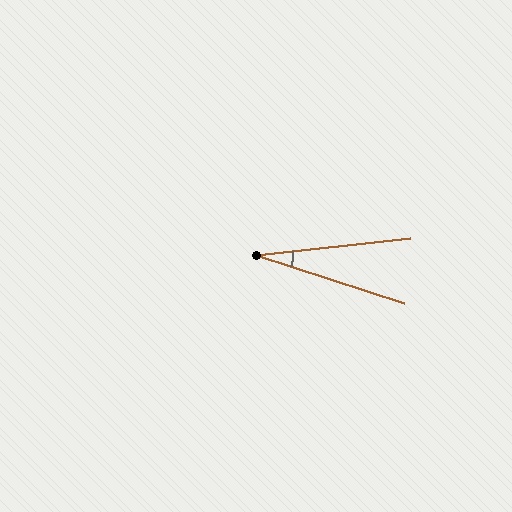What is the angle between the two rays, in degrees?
Approximately 24 degrees.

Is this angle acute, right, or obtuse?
It is acute.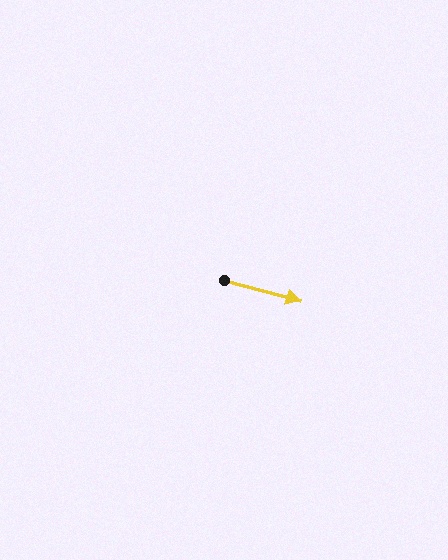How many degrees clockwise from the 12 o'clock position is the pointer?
Approximately 105 degrees.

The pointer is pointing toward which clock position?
Roughly 4 o'clock.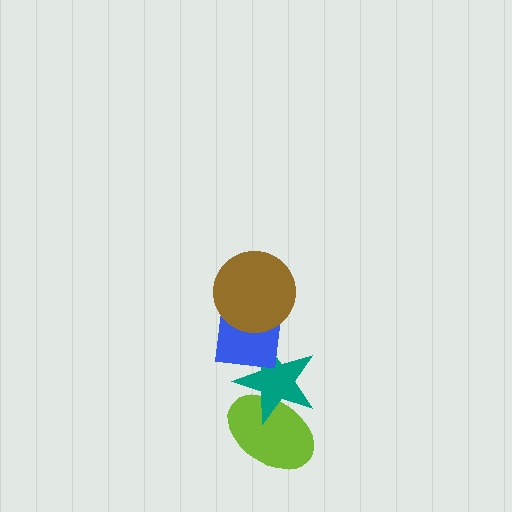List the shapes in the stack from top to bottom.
From top to bottom: the brown circle, the blue square, the teal star, the lime ellipse.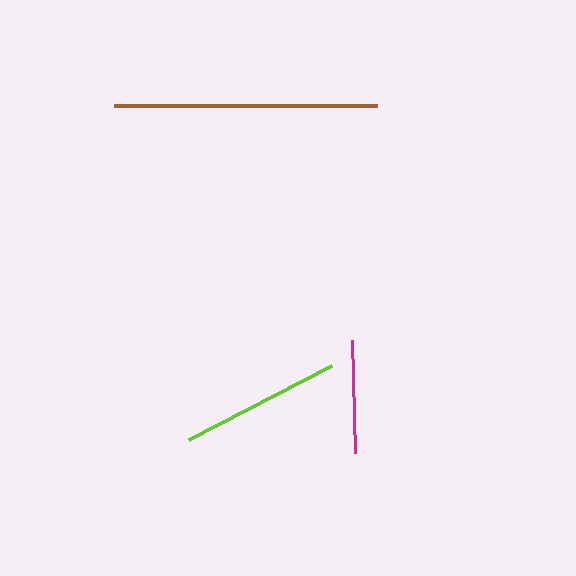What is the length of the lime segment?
The lime segment is approximately 161 pixels long.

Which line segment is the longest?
The brown line is the longest at approximately 262 pixels.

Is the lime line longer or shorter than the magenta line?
The lime line is longer than the magenta line.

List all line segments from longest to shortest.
From longest to shortest: brown, lime, magenta.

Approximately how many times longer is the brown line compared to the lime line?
The brown line is approximately 1.6 times the length of the lime line.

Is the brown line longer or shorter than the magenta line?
The brown line is longer than the magenta line.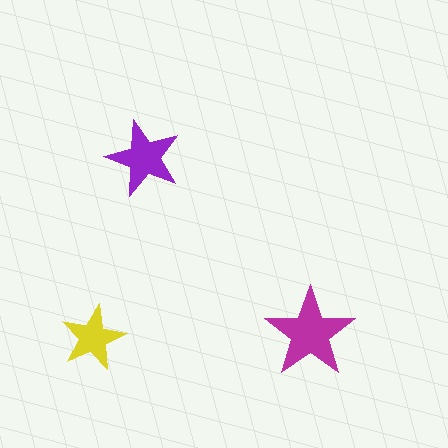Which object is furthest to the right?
The magenta star is rightmost.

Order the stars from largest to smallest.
the magenta one, the purple one, the yellow one.